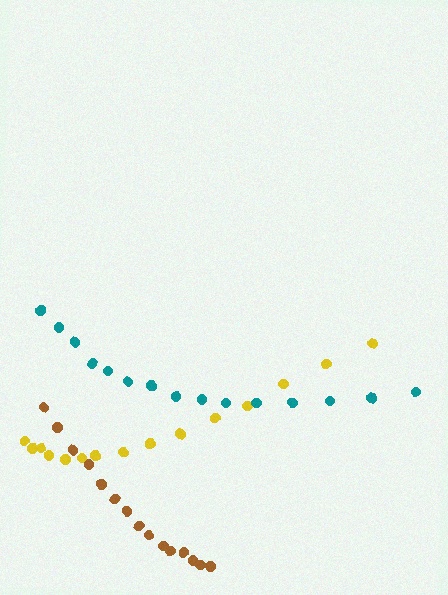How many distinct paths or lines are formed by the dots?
There are 3 distinct paths.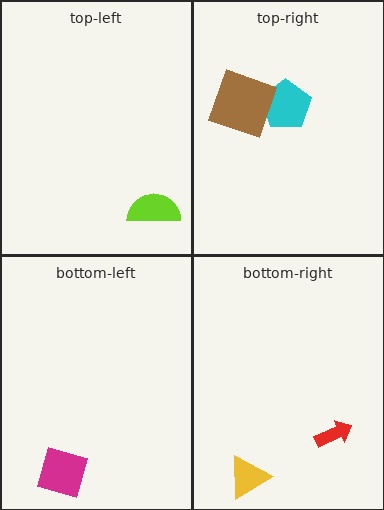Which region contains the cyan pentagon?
The top-right region.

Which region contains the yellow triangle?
The bottom-right region.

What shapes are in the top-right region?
The cyan pentagon, the brown square.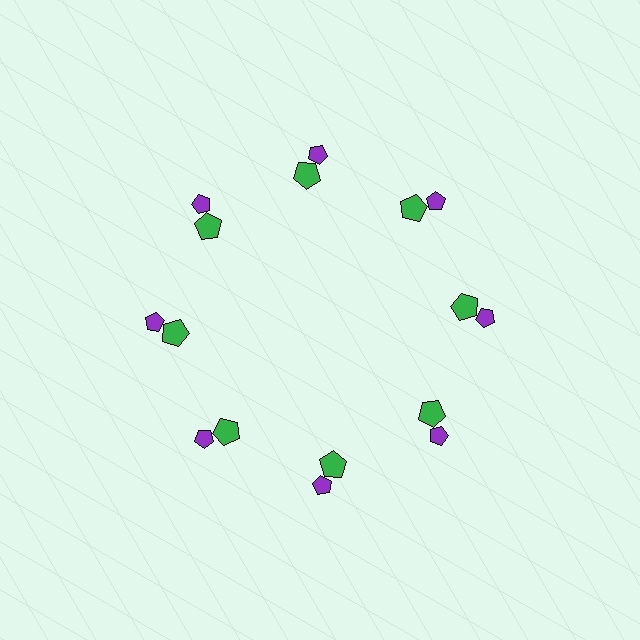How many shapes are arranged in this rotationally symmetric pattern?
There are 16 shapes, arranged in 8 groups of 2.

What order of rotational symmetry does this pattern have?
This pattern has 8-fold rotational symmetry.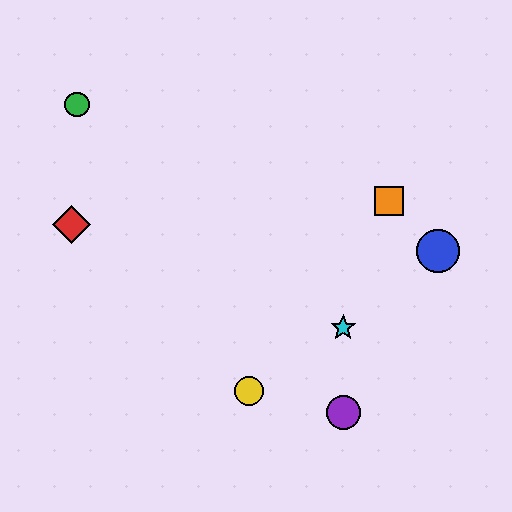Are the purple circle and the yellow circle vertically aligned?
No, the purple circle is at x≈343 and the yellow circle is at x≈249.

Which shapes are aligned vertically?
The purple circle, the cyan star are aligned vertically.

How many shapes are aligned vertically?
2 shapes (the purple circle, the cyan star) are aligned vertically.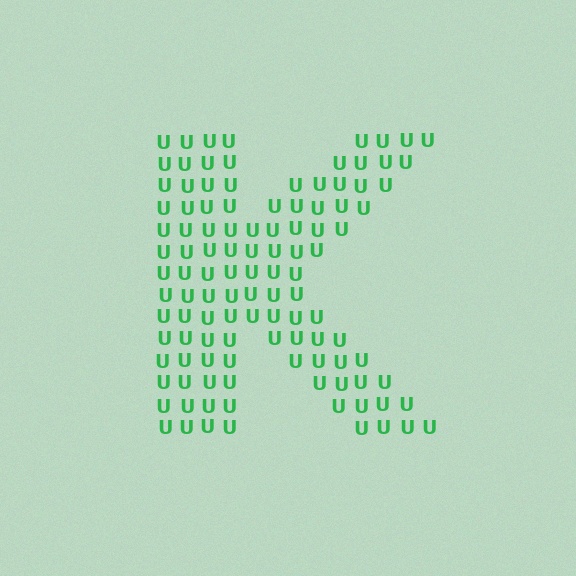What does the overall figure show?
The overall figure shows the letter K.